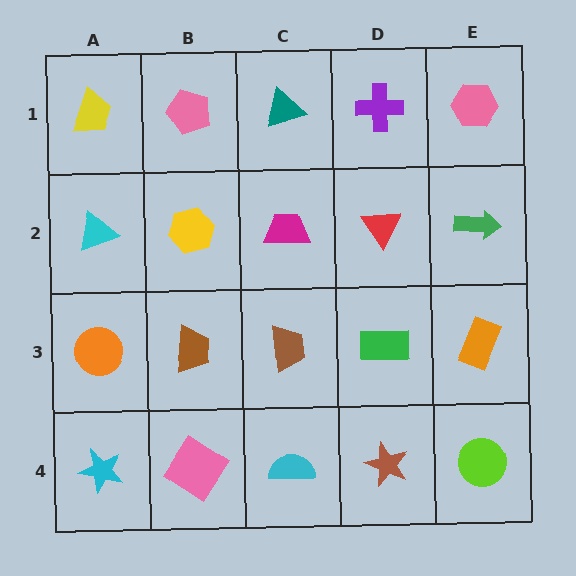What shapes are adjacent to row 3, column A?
A cyan triangle (row 2, column A), a cyan star (row 4, column A), a brown trapezoid (row 3, column B).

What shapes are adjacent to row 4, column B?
A brown trapezoid (row 3, column B), a cyan star (row 4, column A), a cyan semicircle (row 4, column C).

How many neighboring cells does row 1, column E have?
2.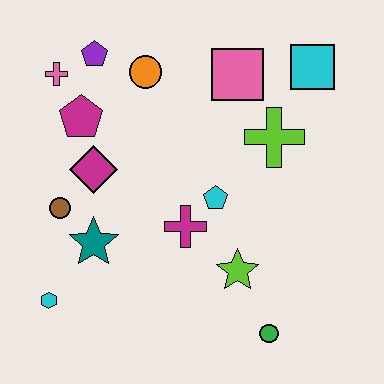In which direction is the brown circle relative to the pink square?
The brown circle is to the left of the pink square.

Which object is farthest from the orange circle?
The green circle is farthest from the orange circle.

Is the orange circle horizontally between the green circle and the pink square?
No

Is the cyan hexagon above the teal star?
No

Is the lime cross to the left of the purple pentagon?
No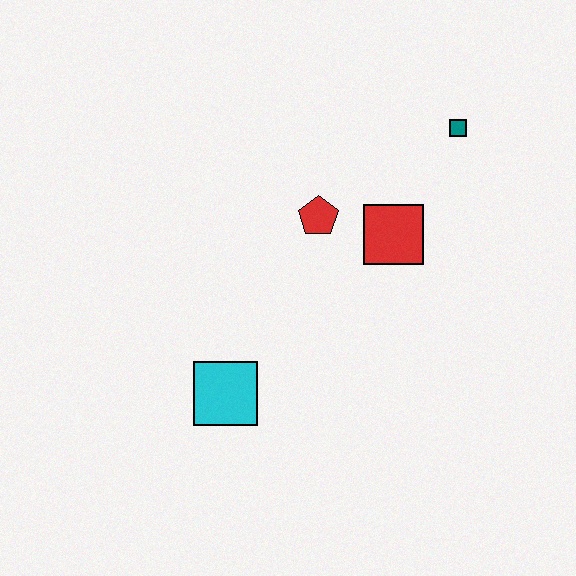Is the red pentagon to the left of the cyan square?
No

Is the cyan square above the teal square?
No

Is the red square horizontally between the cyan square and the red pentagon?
No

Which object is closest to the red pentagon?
The red square is closest to the red pentagon.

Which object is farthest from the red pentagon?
The cyan square is farthest from the red pentagon.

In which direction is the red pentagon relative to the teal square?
The red pentagon is to the left of the teal square.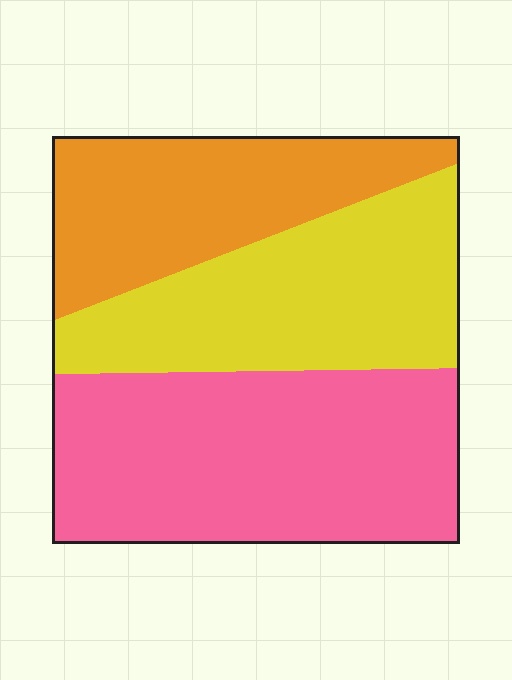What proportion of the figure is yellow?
Yellow covers about 30% of the figure.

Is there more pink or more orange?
Pink.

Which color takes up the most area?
Pink, at roughly 40%.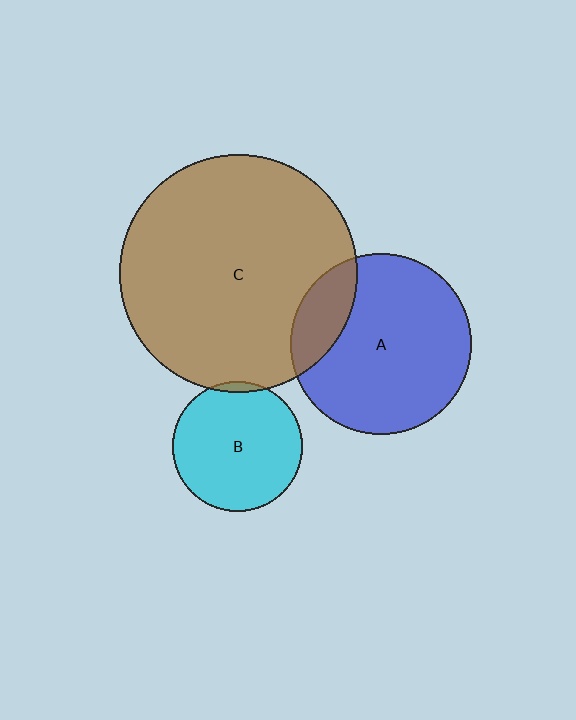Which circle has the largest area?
Circle C (brown).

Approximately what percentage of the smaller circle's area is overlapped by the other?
Approximately 5%.